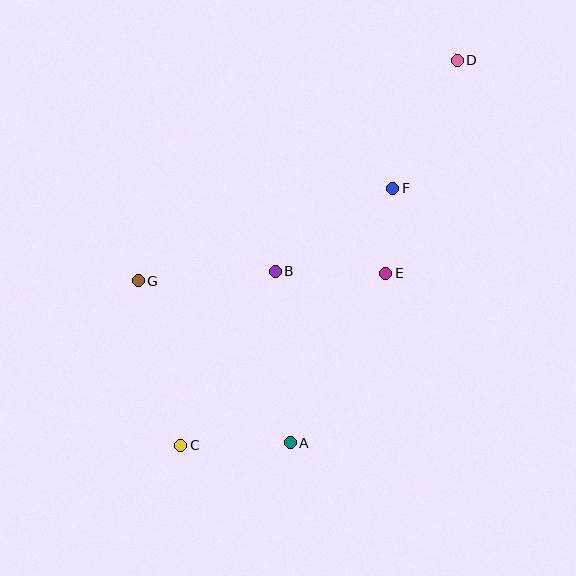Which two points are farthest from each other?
Points C and D are farthest from each other.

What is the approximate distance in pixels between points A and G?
The distance between A and G is approximately 222 pixels.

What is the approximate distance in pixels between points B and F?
The distance between B and F is approximately 144 pixels.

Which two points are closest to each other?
Points E and F are closest to each other.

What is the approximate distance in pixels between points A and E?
The distance between A and E is approximately 194 pixels.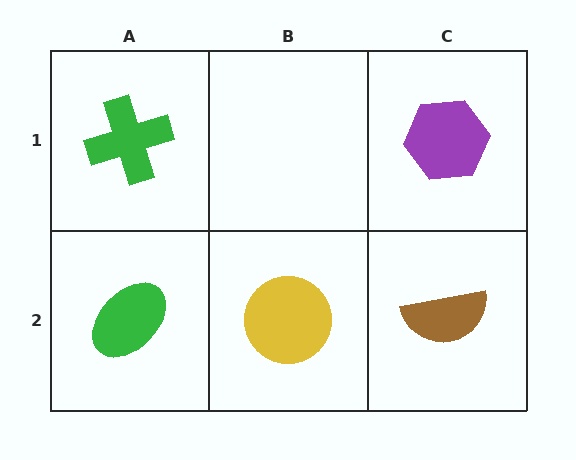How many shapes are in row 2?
3 shapes.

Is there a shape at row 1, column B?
No, that cell is empty.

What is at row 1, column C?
A purple hexagon.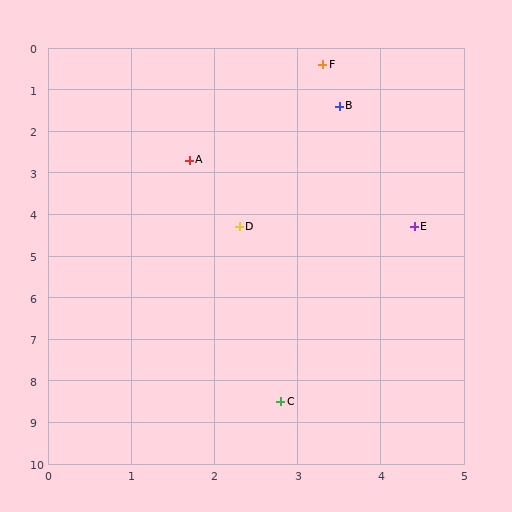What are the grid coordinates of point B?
Point B is at approximately (3.5, 1.4).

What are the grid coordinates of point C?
Point C is at approximately (2.8, 8.5).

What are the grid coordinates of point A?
Point A is at approximately (1.7, 2.7).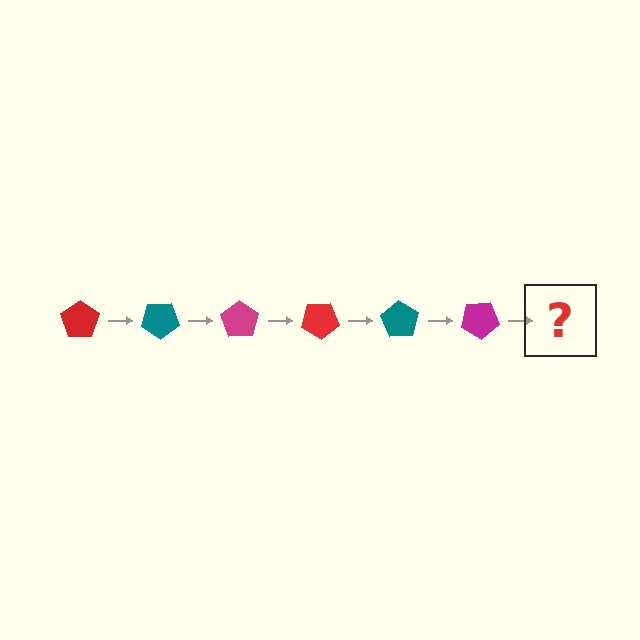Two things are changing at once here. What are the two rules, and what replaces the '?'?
The two rules are that it rotates 35 degrees each step and the color cycles through red, teal, and magenta. The '?' should be a red pentagon, rotated 210 degrees from the start.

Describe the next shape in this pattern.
It should be a red pentagon, rotated 210 degrees from the start.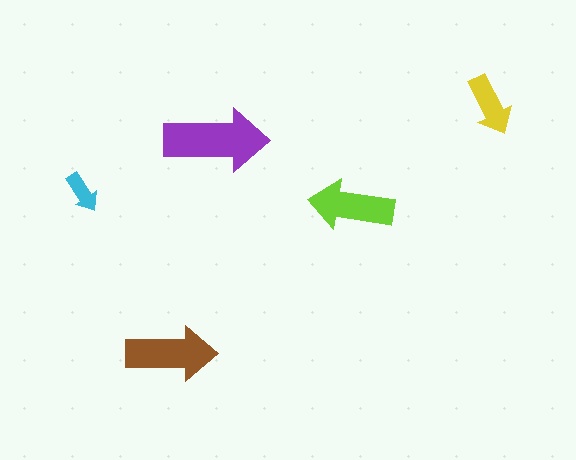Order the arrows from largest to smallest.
the purple one, the brown one, the lime one, the yellow one, the cyan one.